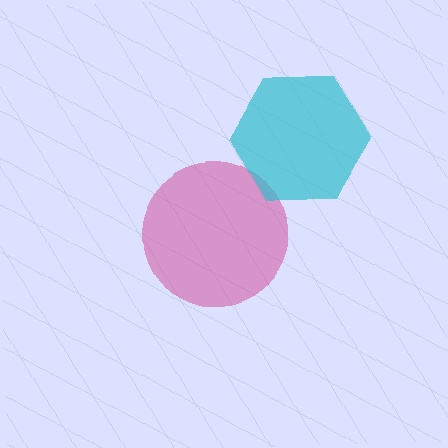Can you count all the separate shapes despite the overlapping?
Yes, there are 2 separate shapes.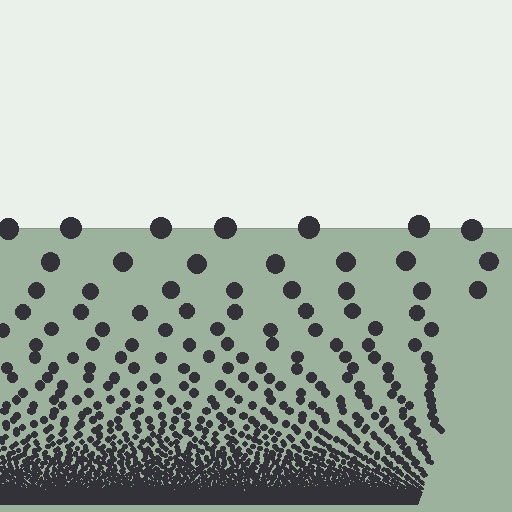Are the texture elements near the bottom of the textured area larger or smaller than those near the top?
Smaller. The gradient is inverted — elements near the bottom are smaller and denser.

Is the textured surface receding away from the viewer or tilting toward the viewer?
The surface appears to tilt toward the viewer. Texture elements get larger and sparser toward the top.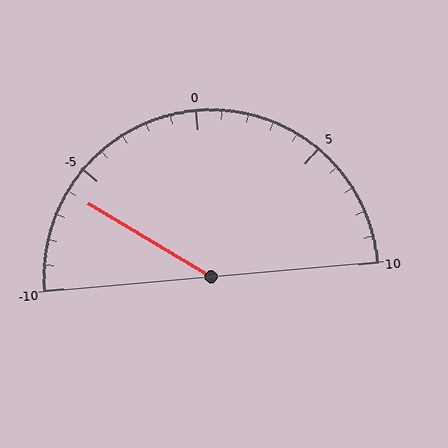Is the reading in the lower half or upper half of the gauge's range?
The reading is in the lower half of the range (-10 to 10).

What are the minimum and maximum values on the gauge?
The gauge ranges from -10 to 10.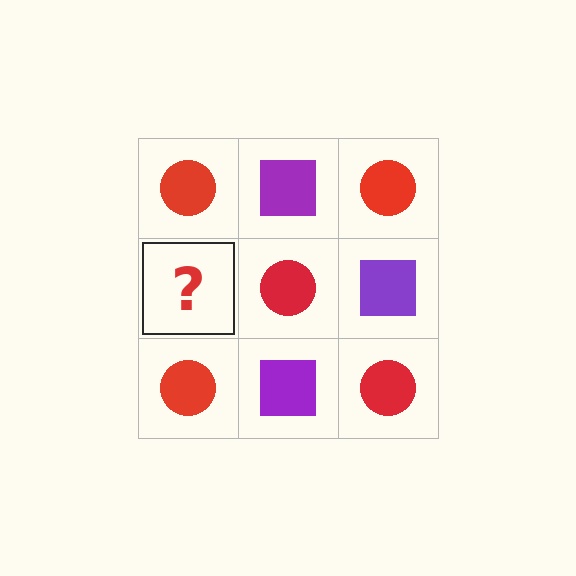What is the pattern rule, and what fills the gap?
The rule is that it alternates red circle and purple square in a checkerboard pattern. The gap should be filled with a purple square.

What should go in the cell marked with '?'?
The missing cell should contain a purple square.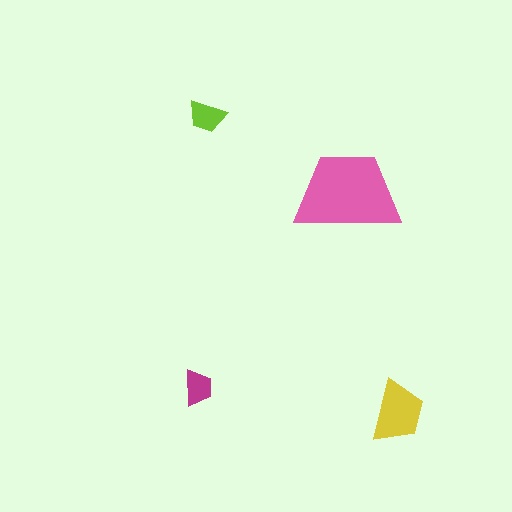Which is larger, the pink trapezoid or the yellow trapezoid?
The pink one.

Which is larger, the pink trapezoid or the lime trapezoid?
The pink one.